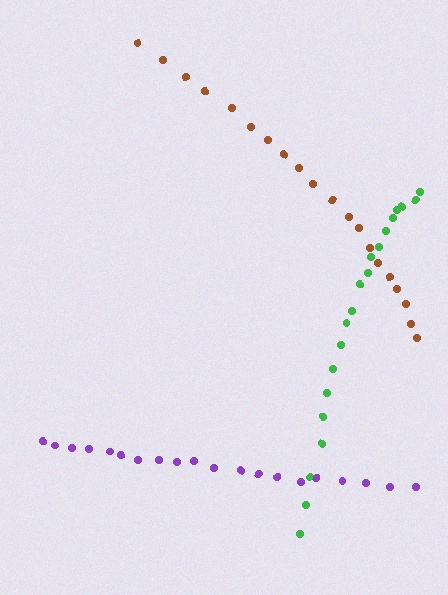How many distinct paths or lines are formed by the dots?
There are 3 distinct paths.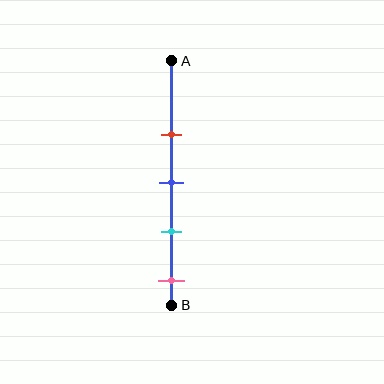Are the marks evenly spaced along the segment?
Yes, the marks are approximately evenly spaced.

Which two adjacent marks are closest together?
The blue and cyan marks are the closest adjacent pair.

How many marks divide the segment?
There are 4 marks dividing the segment.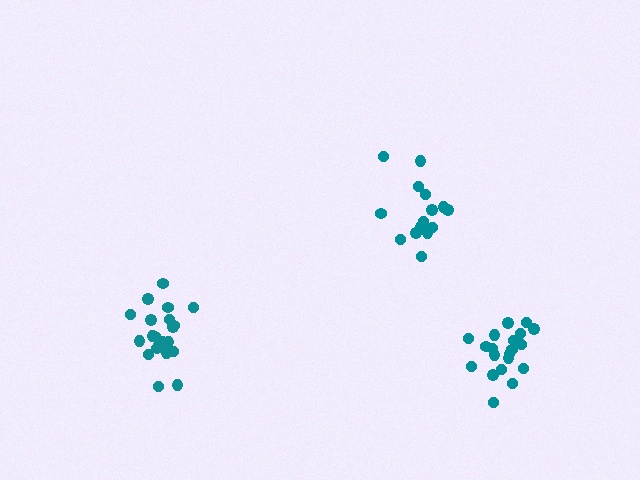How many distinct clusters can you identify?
There are 3 distinct clusters.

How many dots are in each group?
Group 1: 15 dots, Group 2: 21 dots, Group 3: 20 dots (56 total).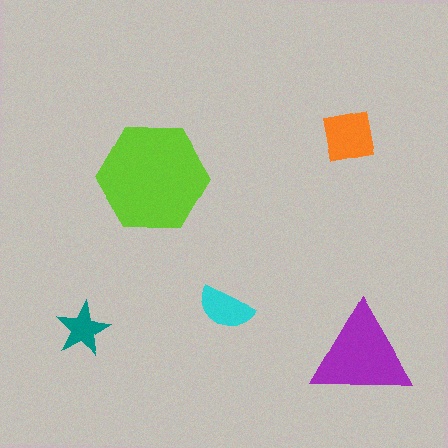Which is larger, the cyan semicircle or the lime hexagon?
The lime hexagon.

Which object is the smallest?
The teal star.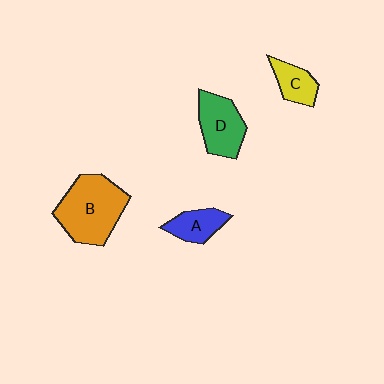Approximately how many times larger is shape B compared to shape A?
Approximately 2.3 times.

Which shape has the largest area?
Shape B (orange).